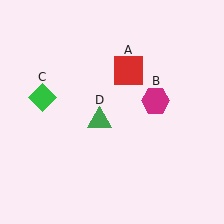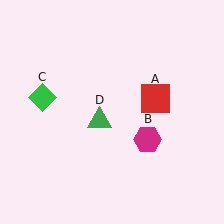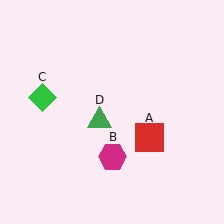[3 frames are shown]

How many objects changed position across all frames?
2 objects changed position: red square (object A), magenta hexagon (object B).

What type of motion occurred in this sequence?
The red square (object A), magenta hexagon (object B) rotated clockwise around the center of the scene.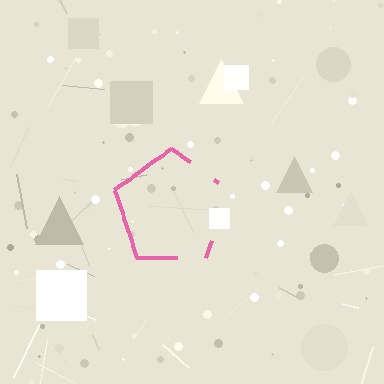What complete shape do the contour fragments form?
The contour fragments form a pentagon.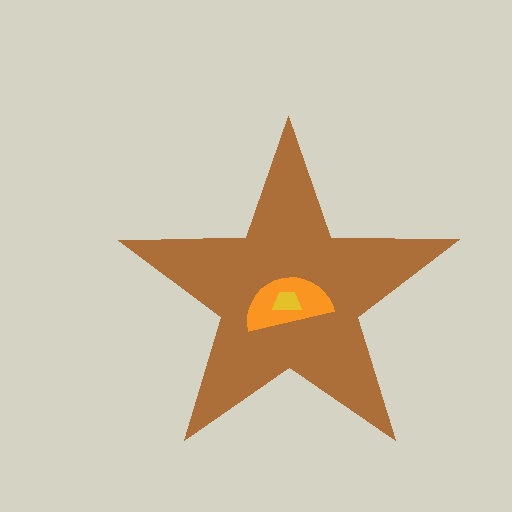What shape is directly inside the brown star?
The orange semicircle.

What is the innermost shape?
The yellow trapezoid.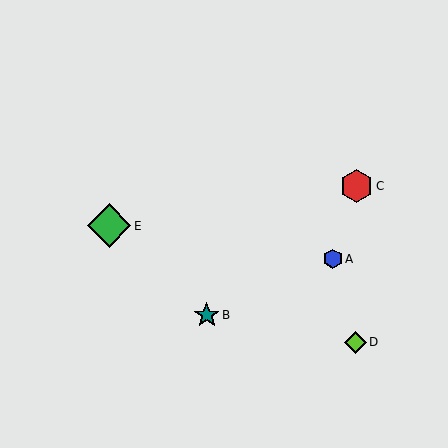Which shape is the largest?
The green diamond (labeled E) is the largest.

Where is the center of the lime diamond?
The center of the lime diamond is at (356, 342).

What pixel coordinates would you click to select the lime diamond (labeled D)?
Click at (356, 342) to select the lime diamond D.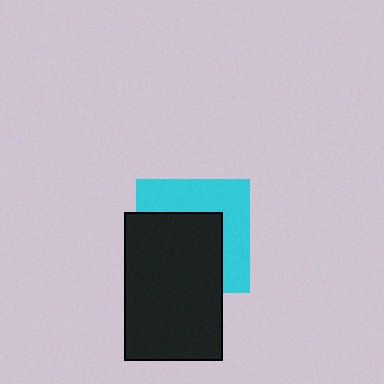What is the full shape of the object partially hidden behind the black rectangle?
The partially hidden object is a cyan square.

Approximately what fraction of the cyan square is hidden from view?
Roughly 56% of the cyan square is hidden behind the black rectangle.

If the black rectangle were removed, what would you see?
You would see the complete cyan square.